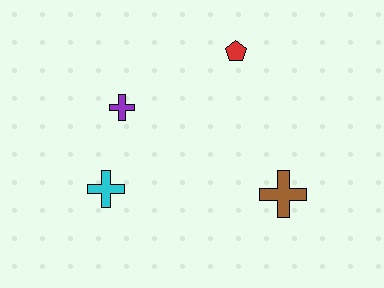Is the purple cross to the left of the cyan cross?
No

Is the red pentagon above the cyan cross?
Yes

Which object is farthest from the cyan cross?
The red pentagon is farthest from the cyan cross.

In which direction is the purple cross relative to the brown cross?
The purple cross is to the left of the brown cross.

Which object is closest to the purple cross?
The cyan cross is closest to the purple cross.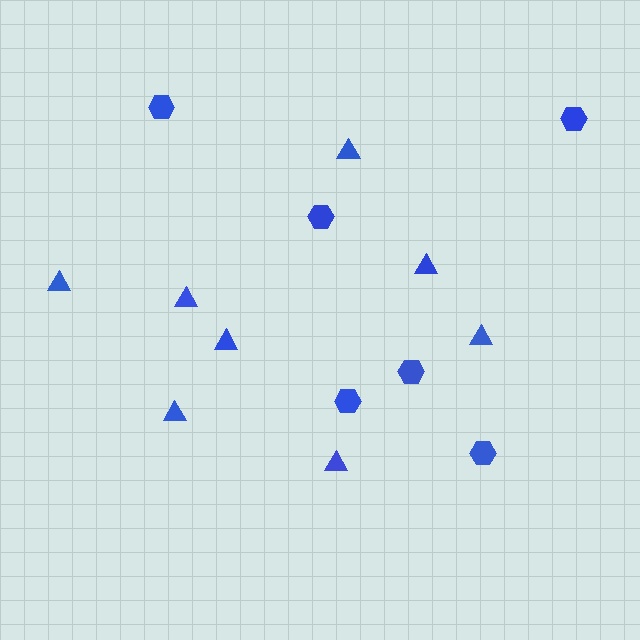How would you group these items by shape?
There are 2 groups: one group of hexagons (6) and one group of triangles (8).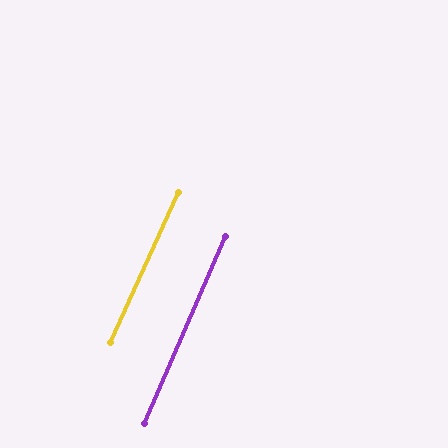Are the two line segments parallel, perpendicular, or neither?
Parallel — their directions differ by only 0.9°.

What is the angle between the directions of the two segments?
Approximately 1 degree.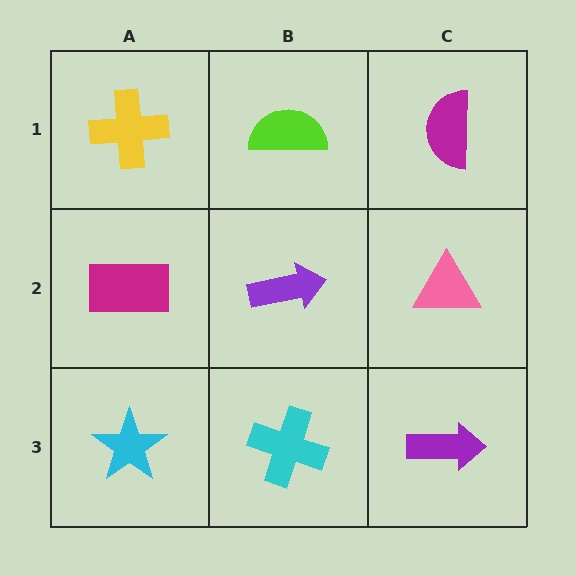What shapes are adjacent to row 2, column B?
A lime semicircle (row 1, column B), a cyan cross (row 3, column B), a magenta rectangle (row 2, column A), a pink triangle (row 2, column C).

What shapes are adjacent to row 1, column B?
A purple arrow (row 2, column B), a yellow cross (row 1, column A), a magenta semicircle (row 1, column C).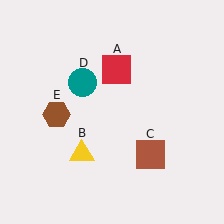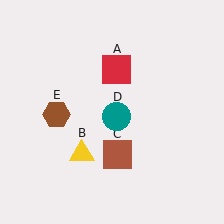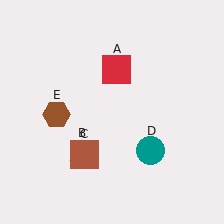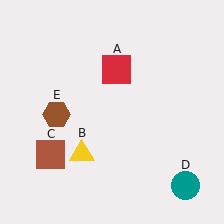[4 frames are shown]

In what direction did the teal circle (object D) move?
The teal circle (object D) moved down and to the right.